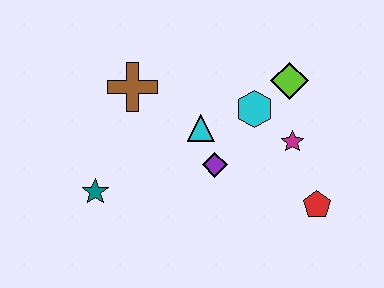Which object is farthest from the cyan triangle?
The red pentagon is farthest from the cyan triangle.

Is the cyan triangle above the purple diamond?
Yes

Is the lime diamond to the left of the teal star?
No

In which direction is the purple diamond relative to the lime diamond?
The purple diamond is below the lime diamond.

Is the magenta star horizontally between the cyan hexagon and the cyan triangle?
No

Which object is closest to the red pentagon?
The magenta star is closest to the red pentagon.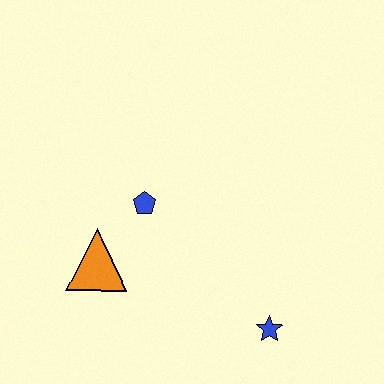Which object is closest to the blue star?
The blue pentagon is closest to the blue star.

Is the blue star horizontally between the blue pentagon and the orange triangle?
No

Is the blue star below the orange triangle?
Yes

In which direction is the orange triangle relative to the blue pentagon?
The orange triangle is below the blue pentagon.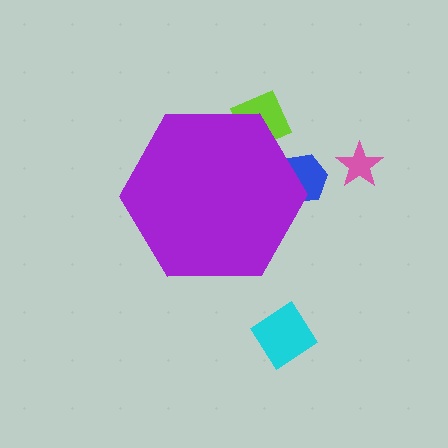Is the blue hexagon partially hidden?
Yes, the blue hexagon is partially hidden behind the purple hexagon.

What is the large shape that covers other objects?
A purple hexagon.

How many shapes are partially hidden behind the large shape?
2 shapes are partially hidden.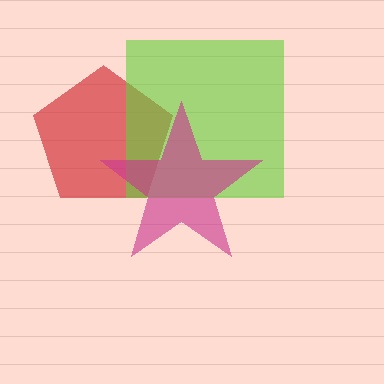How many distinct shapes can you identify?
There are 3 distinct shapes: a red pentagon, a lime square, a magenta star.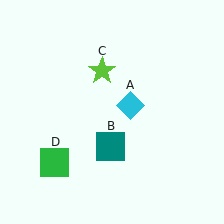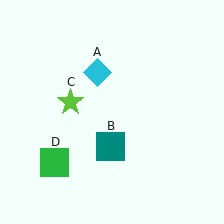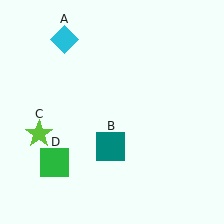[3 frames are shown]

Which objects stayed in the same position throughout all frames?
Teal square (object B) and green square (object D) remained stationary.